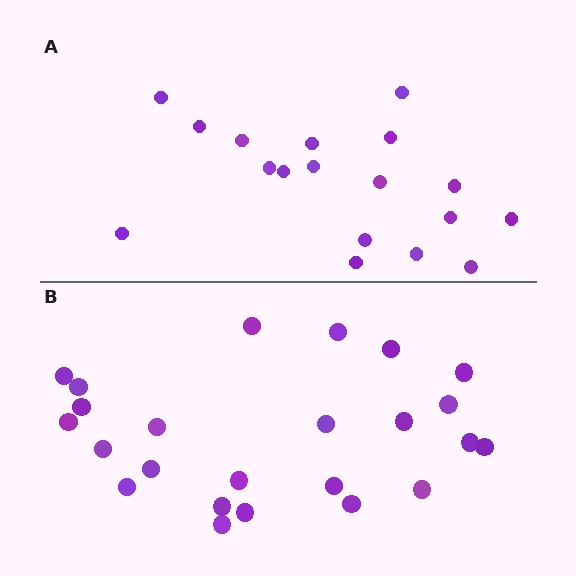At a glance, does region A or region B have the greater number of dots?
Region B (the bottom region) has more dots.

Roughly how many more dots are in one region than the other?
Region B has about 6 more dots than region A.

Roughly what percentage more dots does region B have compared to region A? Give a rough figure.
About 35% more.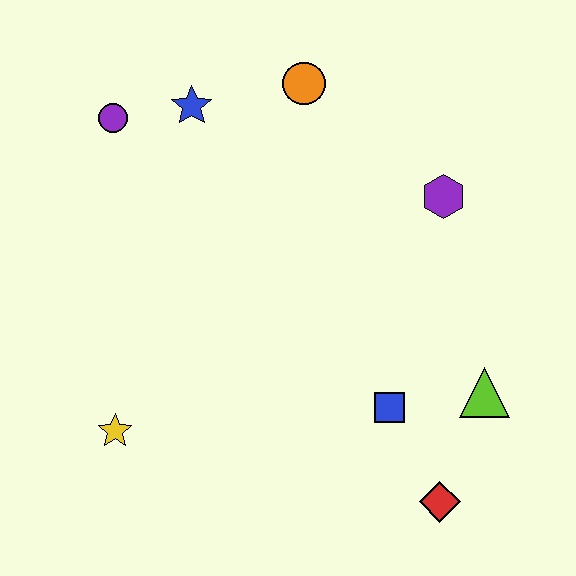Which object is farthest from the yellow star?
The purple hexagon is farthest from the yellow star.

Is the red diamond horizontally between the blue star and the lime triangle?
Yes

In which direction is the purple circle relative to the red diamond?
The purple circle is above the red diamond.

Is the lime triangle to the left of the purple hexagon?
No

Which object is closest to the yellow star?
The blue square is closest to the yellow star.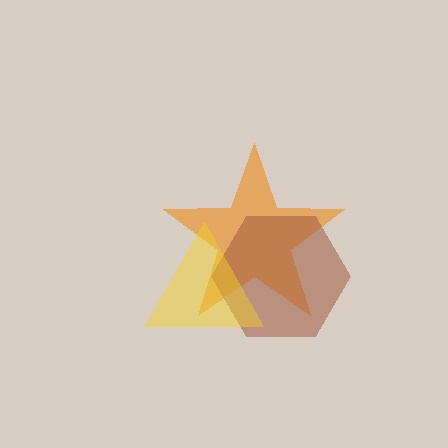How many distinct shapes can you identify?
There are 3 distinct shapes: an orange star, a brown hexagon, a yellow triangle.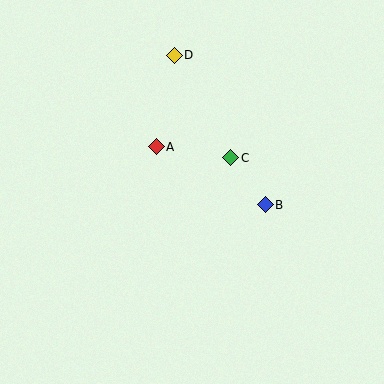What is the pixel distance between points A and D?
The distance between A and D is 93 pixels.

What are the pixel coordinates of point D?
Point D is at (174, 55).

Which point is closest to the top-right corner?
Point D is closest to the top-right corner.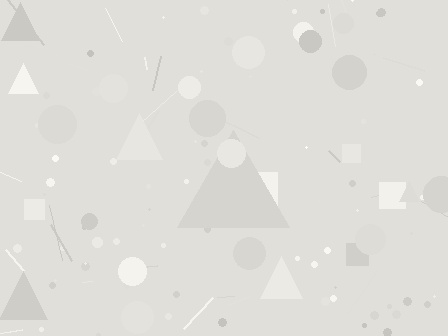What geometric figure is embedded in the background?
A triangle is embedded in the background.